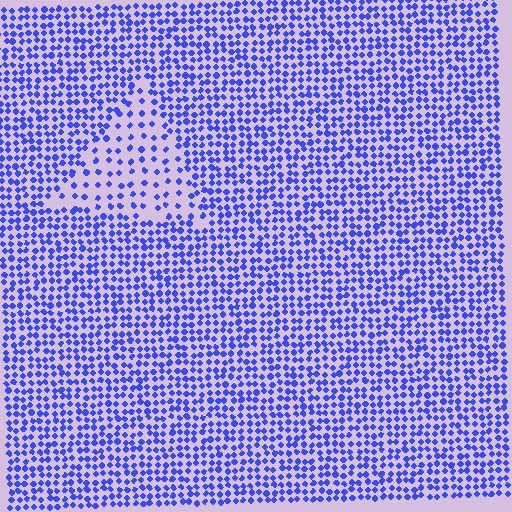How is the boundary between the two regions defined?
The boundary is defined by a change in element density (approximately 2.3x ratio). All elements are the same color, size, and shape.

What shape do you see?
I see a triangle.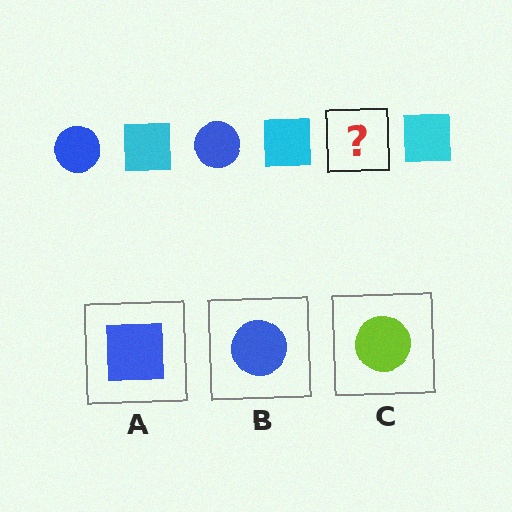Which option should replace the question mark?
Option B.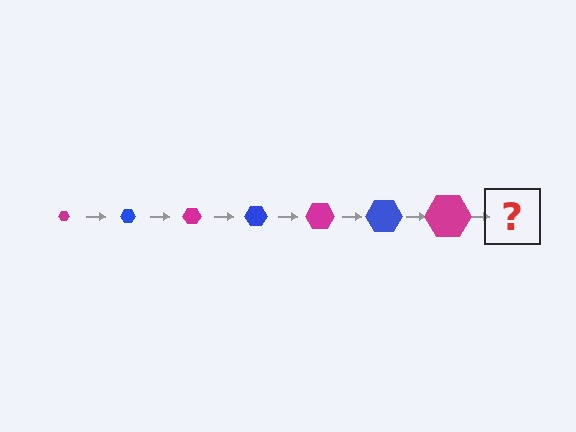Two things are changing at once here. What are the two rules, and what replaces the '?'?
The two rules are that the hexagon grows larger each step and the color cycles through magenta and blue. The '?' should be a blue hexagon, larger than the previous one.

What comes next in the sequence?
The next element should be a blue hexagon, larger than the previous one.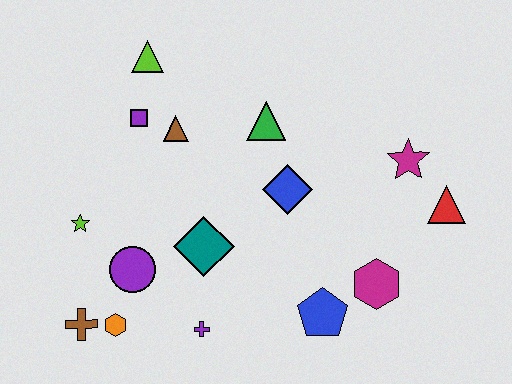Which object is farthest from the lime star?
The red triangle is farthest from the lime star.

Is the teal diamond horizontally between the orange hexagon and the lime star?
No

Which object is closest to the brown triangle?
The purple square is closest to the brown triangle.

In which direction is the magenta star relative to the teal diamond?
The magenta star is to the right of the teal diamond.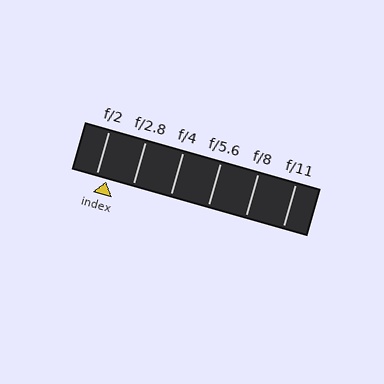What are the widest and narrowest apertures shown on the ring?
The widest aperture shown is f/2 and the narrowest is f/11.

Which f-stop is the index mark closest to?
The index mark is closest to f/2.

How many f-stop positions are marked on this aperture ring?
There are 6 f-stop positions marked.